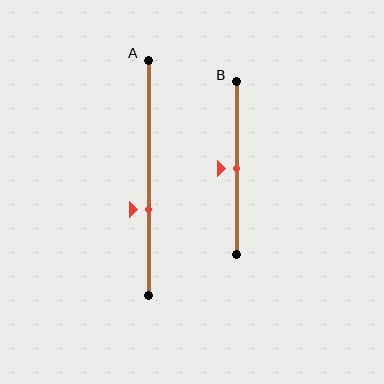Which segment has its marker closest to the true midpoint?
Segment B has its marker closest to the true midpoint.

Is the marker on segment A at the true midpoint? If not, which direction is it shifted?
No, the marker on segment A is shifted downward by about 13% of the segment length.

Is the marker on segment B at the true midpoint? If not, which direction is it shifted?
Yes, the marker on segment B is at the true midpoint.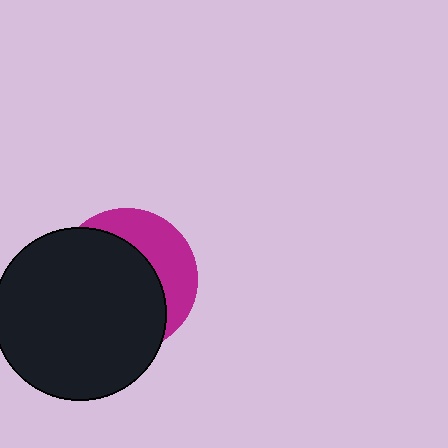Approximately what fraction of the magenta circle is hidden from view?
Roughly 66% of the magenta circle is hidden behind the black circle.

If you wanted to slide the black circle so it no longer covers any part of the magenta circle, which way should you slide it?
Slide it toward the lower-left — that is the most direct way to separate the two shapes.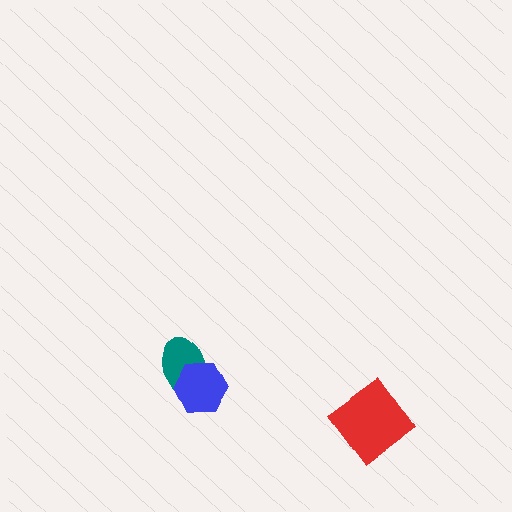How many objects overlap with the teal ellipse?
1 object overlaps with the teal ellipse.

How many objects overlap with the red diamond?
0 objects overlap with the red diamond.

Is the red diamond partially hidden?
No, no other shape covers it.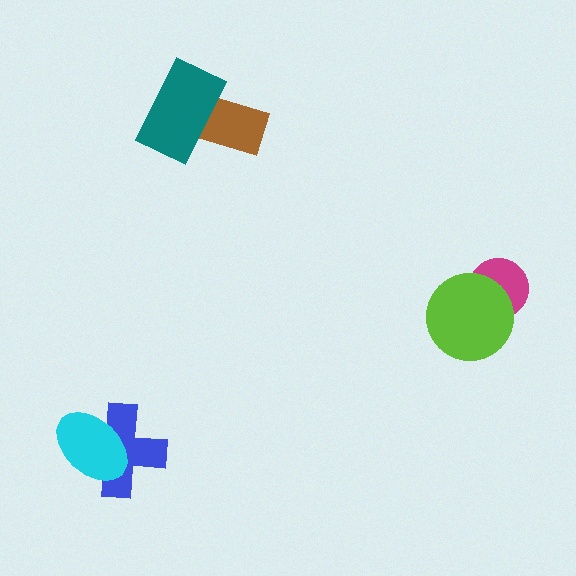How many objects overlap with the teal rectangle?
1 object overlaps with the teal rectangle.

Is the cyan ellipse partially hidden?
No, no other shape covers it.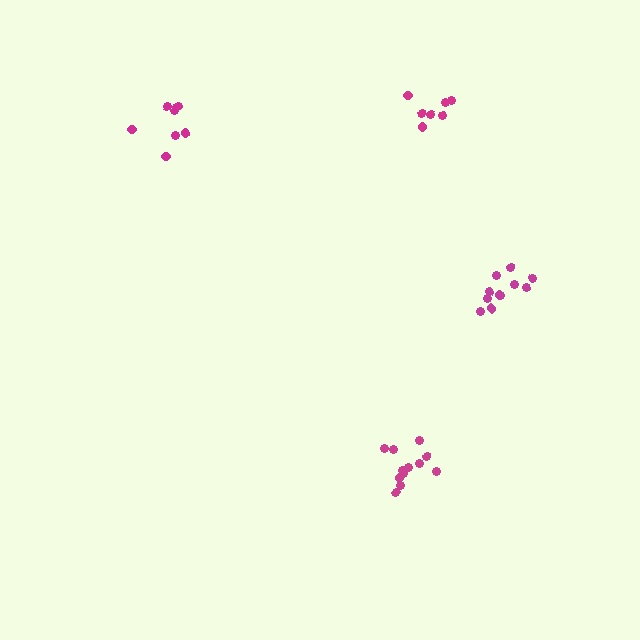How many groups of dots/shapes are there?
There are 4 groups.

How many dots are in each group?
Group 1: 11 dots, Group 2: 7 dots, Group 3: 8 dots, Group 4: 12 dots (38 total).